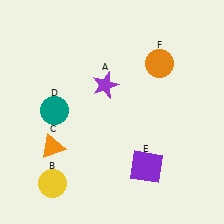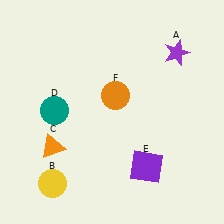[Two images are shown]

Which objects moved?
The objects that moved are: the purple star (A), the orange circle (F).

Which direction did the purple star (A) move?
The purple star (A) moved right.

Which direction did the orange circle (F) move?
The orange circle (F) moved left.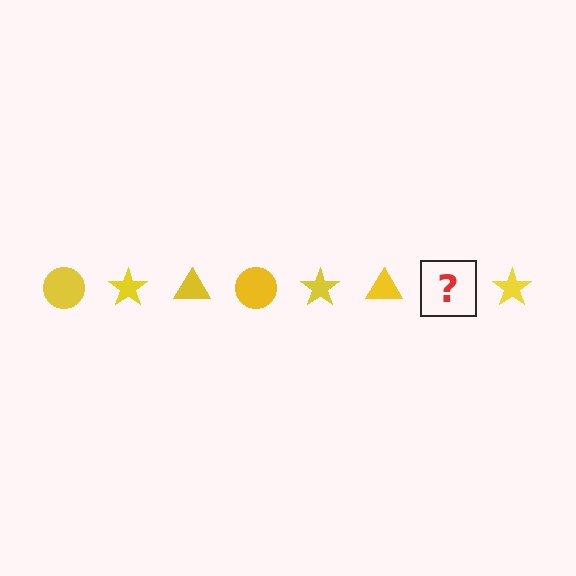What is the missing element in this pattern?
The missing element is a yellow circle.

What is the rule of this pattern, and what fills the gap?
The rule is that the pattern cycles through circle, star, triangle shapes in yellow. The gap should be filled with a yellow circle.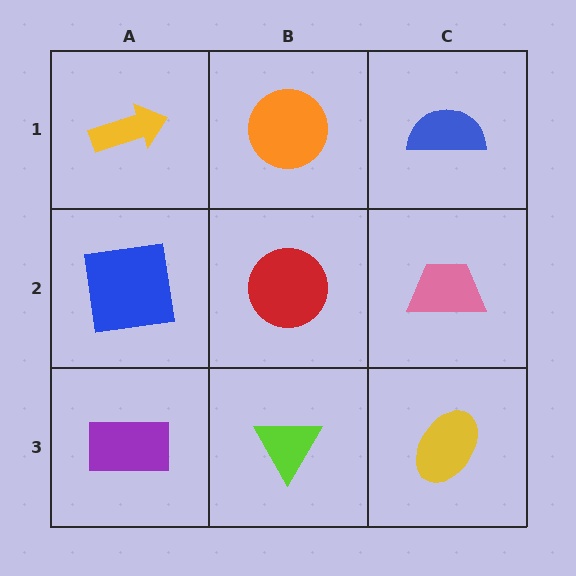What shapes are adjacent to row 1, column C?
A pink trapezoid (row 2, column C), an orange circle (row 1, column B).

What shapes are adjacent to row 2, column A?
A yellow arrow (row 1, column A), a purple rectangle (row 3, column A), a red circle (row 2, column B).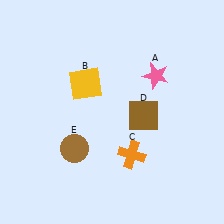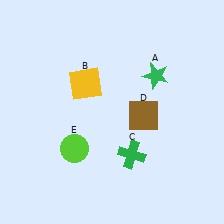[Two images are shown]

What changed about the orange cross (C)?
In Image 1, C is orange. In Image 2, it changed to green.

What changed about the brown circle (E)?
In Image 1, E is brown. In Image 2, it changed to lime.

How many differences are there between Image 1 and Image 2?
There are 3 differences between the two images.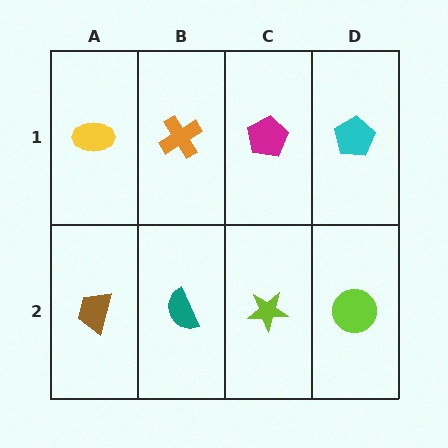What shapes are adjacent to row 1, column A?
A brown trapezoid (row 2, column A), an orange cross (row 1, column B).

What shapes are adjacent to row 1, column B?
A teal semicircle (row 2, column B), a yellow ellipse (row 1, column A), a magenta pentagon (row 1, column C).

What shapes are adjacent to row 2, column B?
An orange cross (row 1, column B), a brown trapezoid (row 2, column A), a lime star (row 2, column C).